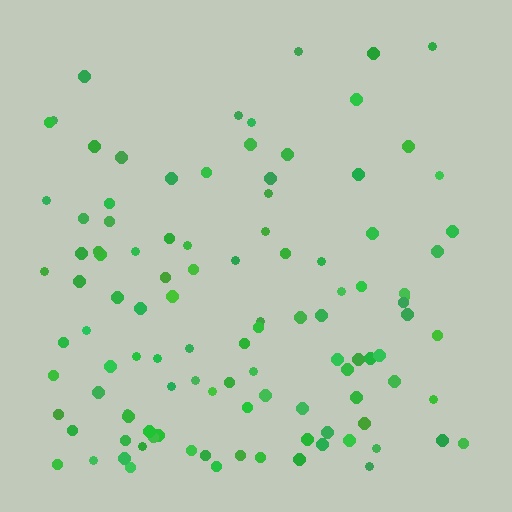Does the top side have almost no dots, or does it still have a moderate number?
Still a moderate number, just noticeably fewer than the bottom.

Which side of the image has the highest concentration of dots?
The bottom.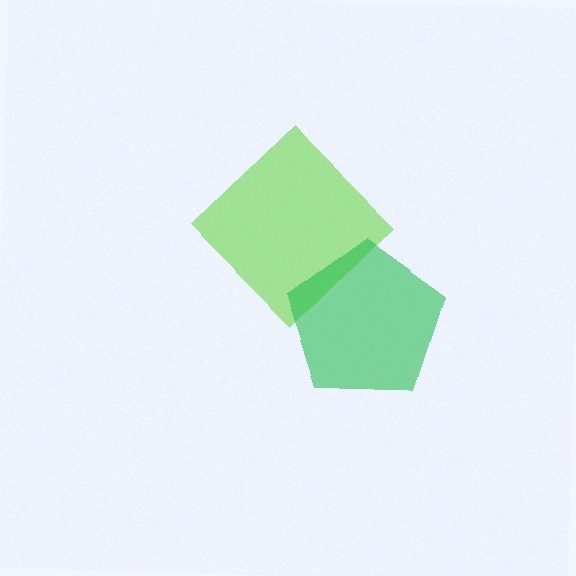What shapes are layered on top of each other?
The layered shapes are: a lime diamond, a green pentagon.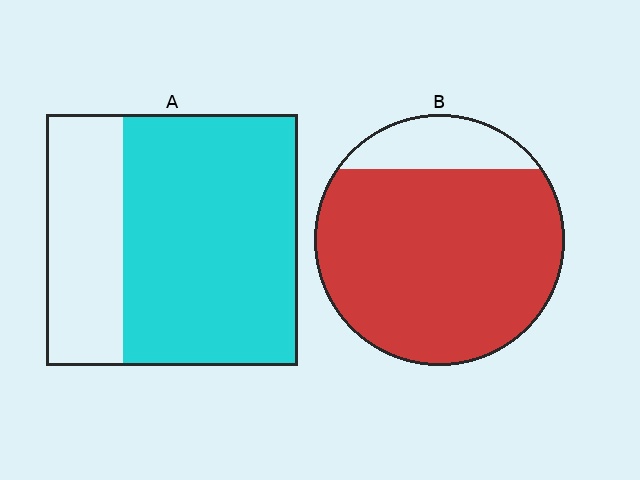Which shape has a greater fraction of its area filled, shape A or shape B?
Shape B.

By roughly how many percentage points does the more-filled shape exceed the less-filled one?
By roughly 15 percentage points (B over A).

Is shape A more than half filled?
Yes.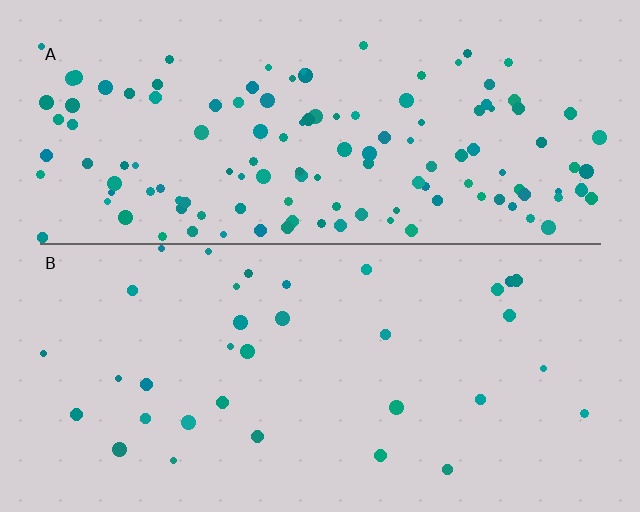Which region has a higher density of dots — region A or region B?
A (the top).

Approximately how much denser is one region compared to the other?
Approximately 3.9× — region A over region B.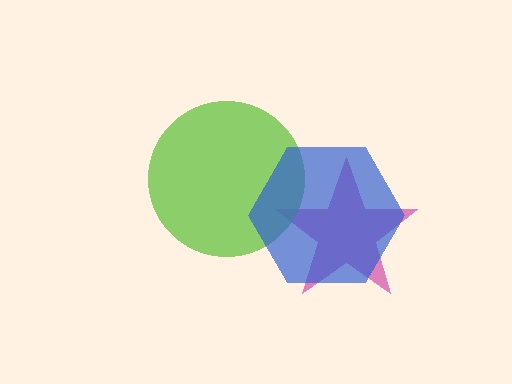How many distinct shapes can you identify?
There are 3 distinct shapes: a magenta star, a lime circle, a blue hexagon.